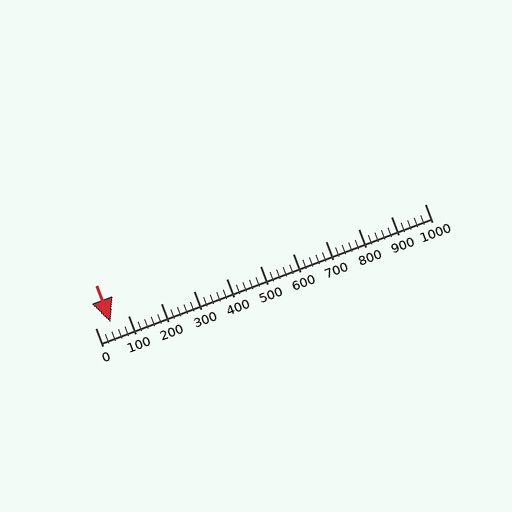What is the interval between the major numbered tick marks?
The major tick marks are spaced 100 units apart.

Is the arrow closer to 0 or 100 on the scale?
The arrow is closer to 0.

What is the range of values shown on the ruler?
The ruler shows values from 0 to 1000.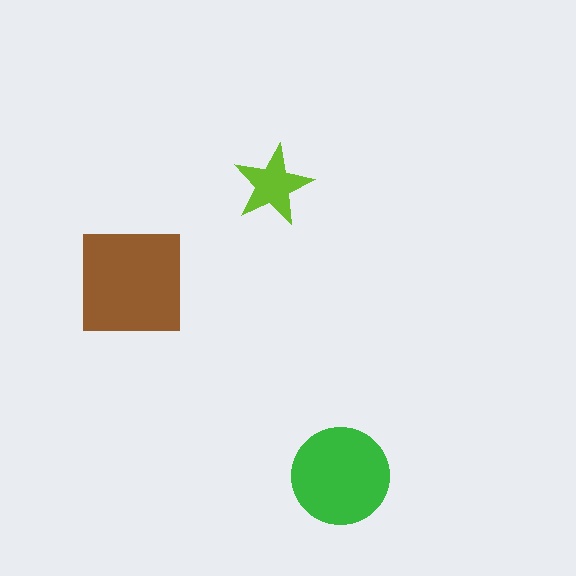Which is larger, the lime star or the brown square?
The brown square.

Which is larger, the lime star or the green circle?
The green circle.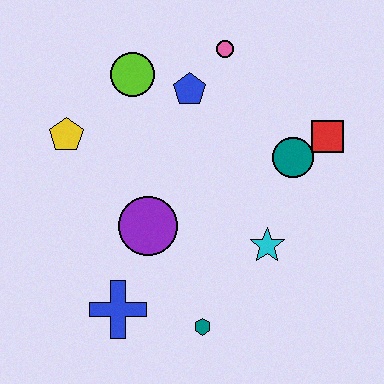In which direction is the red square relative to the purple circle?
The red square is to the right of the purple circle.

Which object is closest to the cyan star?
The teal circle is closest to the cyan star.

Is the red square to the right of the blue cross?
Yes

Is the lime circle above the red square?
Yes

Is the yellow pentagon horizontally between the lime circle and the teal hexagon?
No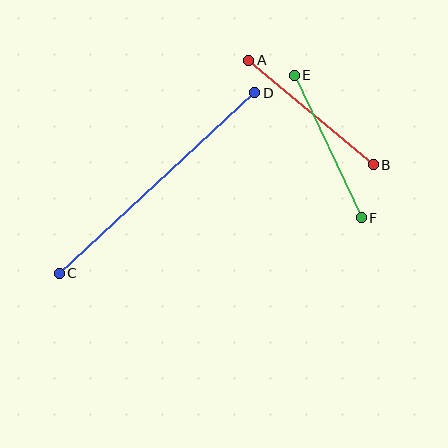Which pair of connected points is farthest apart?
Points C and D are farthest apart.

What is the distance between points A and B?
The distance is approximately 162 pixels.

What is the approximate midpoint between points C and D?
The midpoint is at approximately (157, 183) pixels.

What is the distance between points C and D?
The distance is approximately 266 pixels.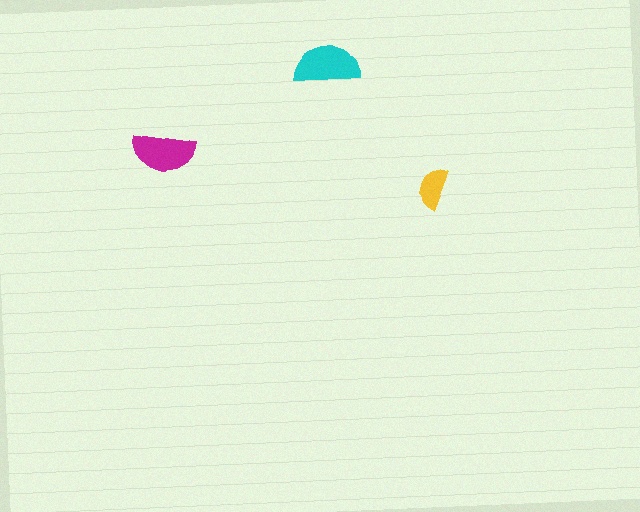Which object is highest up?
The cyan semicircle is topmost.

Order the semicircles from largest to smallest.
the cyan one, the magenta one, the yellow one.